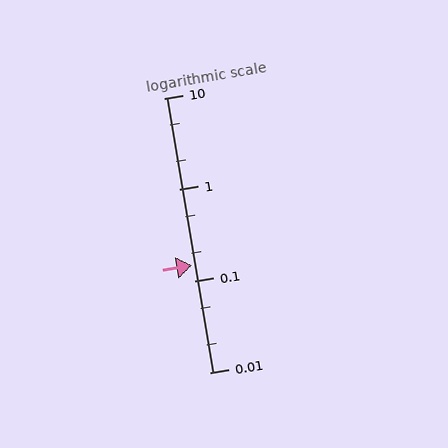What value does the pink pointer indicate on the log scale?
The pointer indicates approximately 0.15.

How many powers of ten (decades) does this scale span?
The scale spans 3 decades, from 0.01 to 10.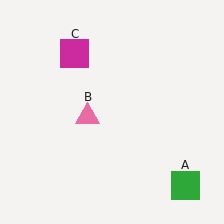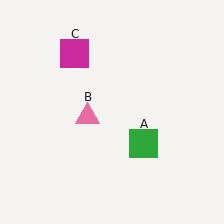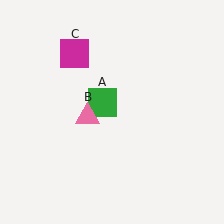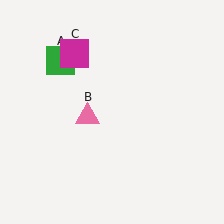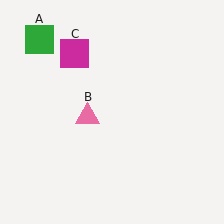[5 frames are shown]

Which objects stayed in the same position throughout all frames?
Pink triangle (object B) and magenta square (object C) remained stationary.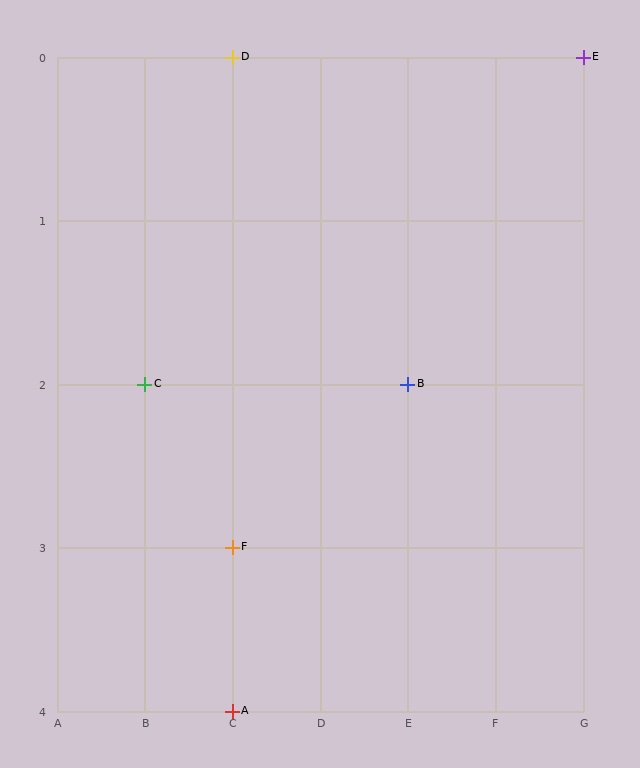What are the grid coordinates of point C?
Point C is at grid coordinates (B, 2).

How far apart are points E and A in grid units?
Points E and A are 4 columns and 4 rows apart (about 5.7 grid units diagonally).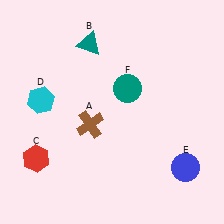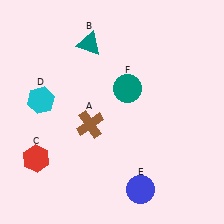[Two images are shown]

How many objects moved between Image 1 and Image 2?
1 object moved between the two images.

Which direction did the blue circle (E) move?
The blue circle (E) moved left.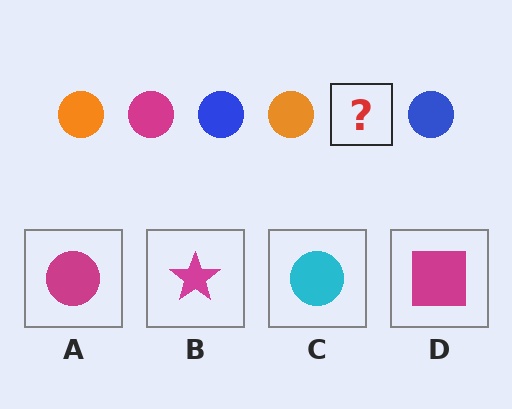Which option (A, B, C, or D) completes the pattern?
A.